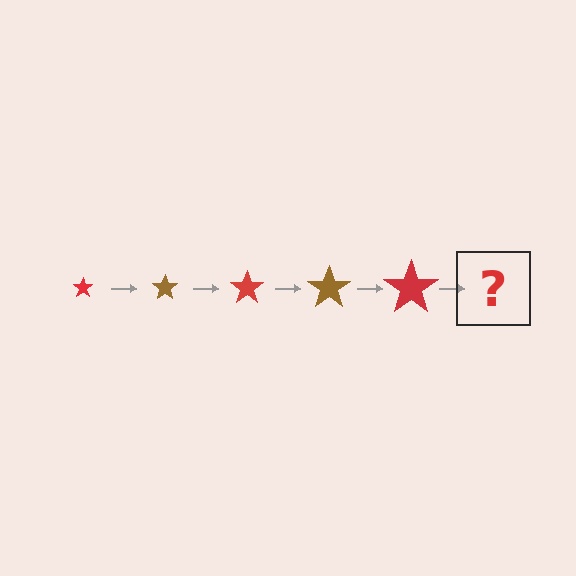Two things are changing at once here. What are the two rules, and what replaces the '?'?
The two rules are that the star grows larger each step and the color cycles through red and brown. The '?' should be a brown star, larger than the previous one.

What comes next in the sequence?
The next element should be a brown star, larger than the previous one.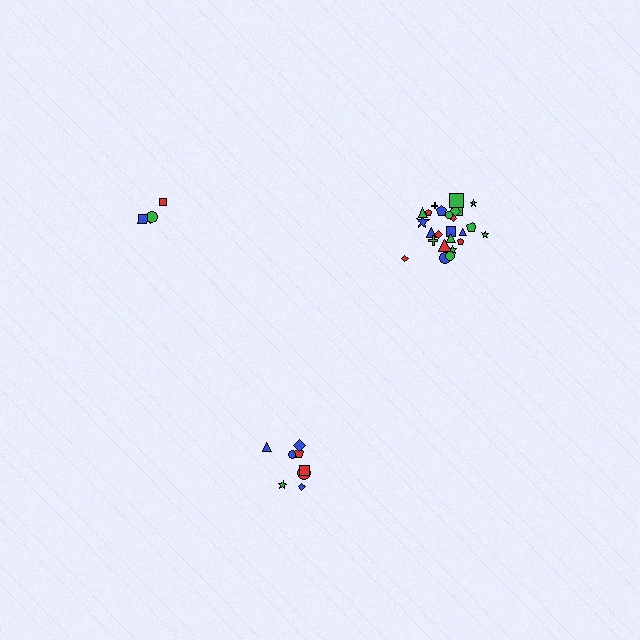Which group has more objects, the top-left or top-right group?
The top-right group.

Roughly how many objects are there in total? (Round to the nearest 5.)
Roughly 35 objects in total.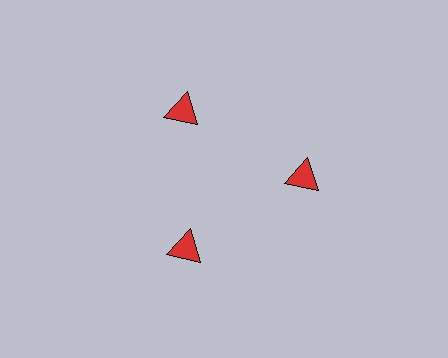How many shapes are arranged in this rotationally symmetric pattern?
There are 3 shapes, arranged in 3 groups of 1.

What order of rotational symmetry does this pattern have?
This pattern has 3-fold rotational symmetry.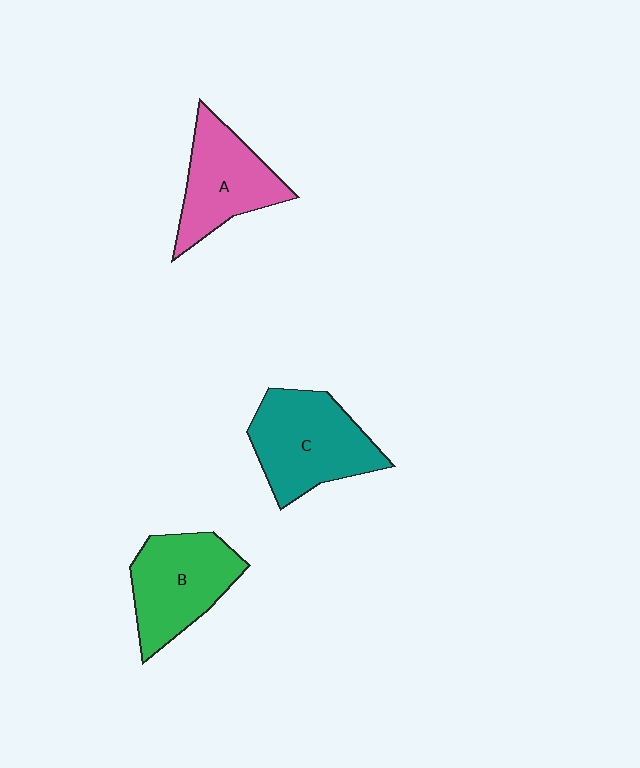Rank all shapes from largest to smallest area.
From largest to smallest: C (teal), B (green), A (pink).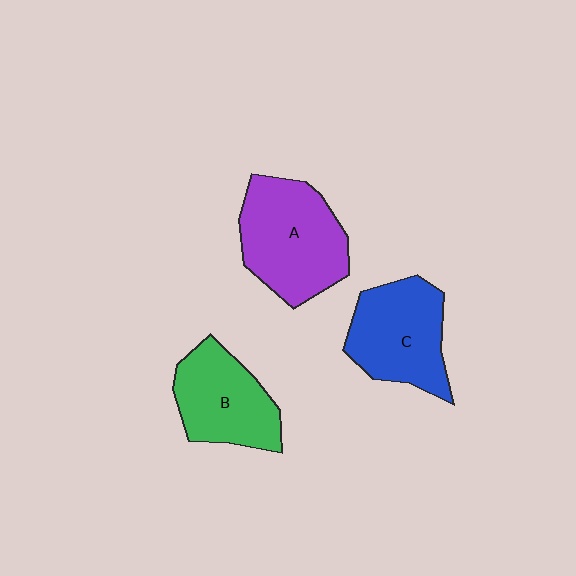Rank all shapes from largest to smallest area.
From largest to smallest: A (purple), C (blue), B (green).